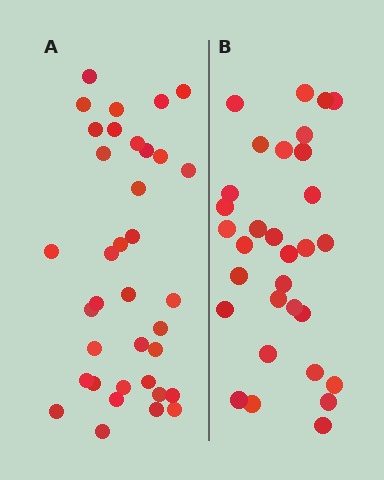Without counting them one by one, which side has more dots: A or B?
Region A (the left region) has more dots.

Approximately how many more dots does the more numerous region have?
Region A has about 5 more dots than region B.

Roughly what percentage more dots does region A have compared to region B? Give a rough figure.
About 15% more.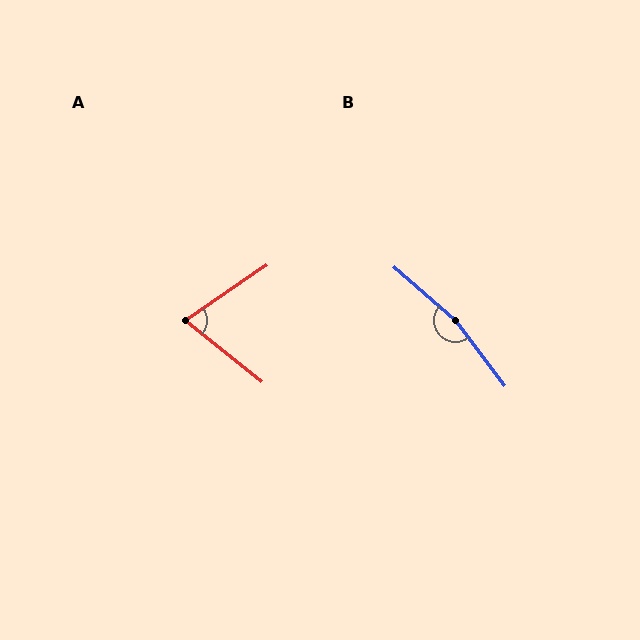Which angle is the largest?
B, at approximately 168 degrees.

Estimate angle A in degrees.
Approximately 73 degrees.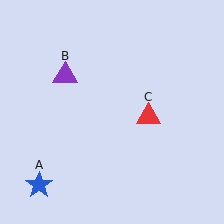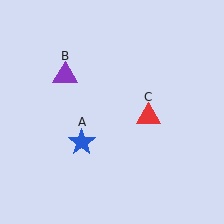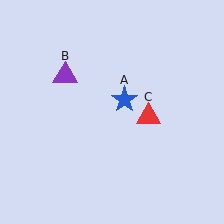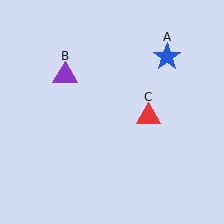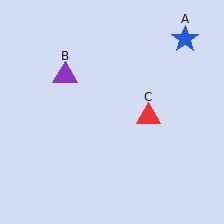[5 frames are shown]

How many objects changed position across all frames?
1 object changed position: blue star (object A).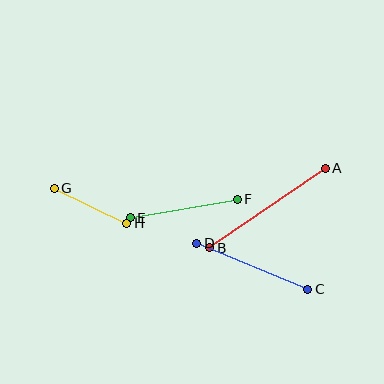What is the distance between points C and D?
The distance is approximately 120 pixels.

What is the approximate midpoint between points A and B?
The midpoint is at approximately (267, 208) pixels.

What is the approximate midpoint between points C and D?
The midpoint is at approximately (252, 266) pixels.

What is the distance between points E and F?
The distance is approximately 109 pixels.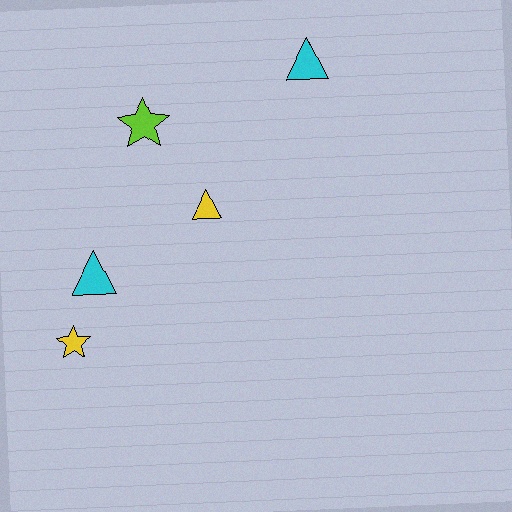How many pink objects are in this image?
There are no pink objects.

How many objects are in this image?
There are 5 objects.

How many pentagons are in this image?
There are no pentagons.